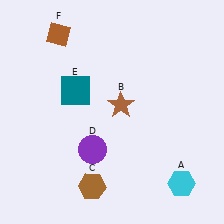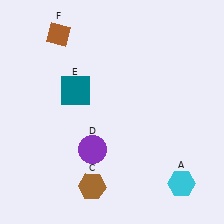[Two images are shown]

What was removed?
The brown star (B) was removed in Image 2.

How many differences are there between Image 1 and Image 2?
There is 1 difference between the two images.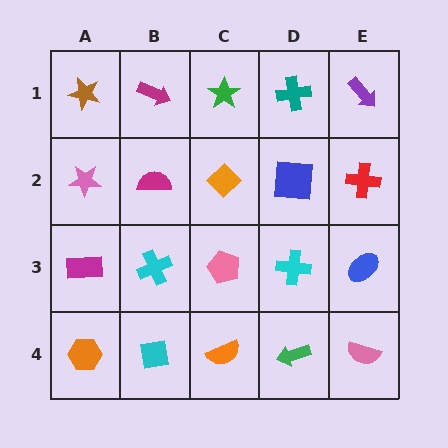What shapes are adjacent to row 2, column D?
A teal cross (row 1, column D), a cyan cross (row 3, column D), an orange diamond (row 2, column C), a red cross (row 2, column E).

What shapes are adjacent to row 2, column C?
A green star (row 1, column C), a pink pentagon (row 3, column C), a magenta semicircle (row 2, column B), a blue square (row 2, column D).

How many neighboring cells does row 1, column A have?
2.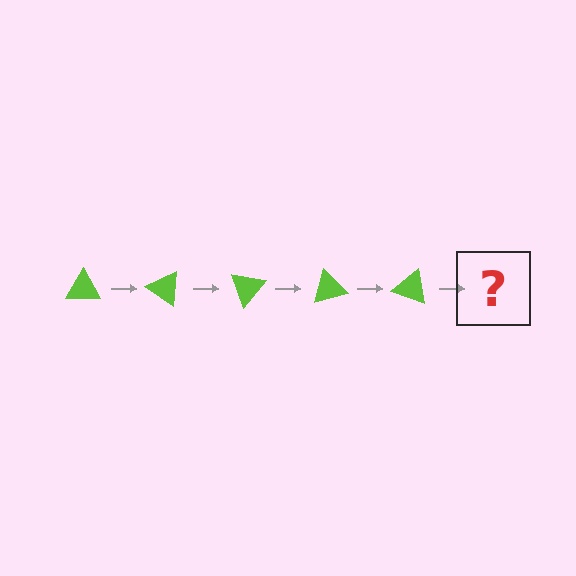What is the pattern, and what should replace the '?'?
The pattern is that the triangle rotates 35 degrees each step. The '?' should be a lime triangle rotated 175 degrees.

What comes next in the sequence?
The next element should be a lime triangle rotated 175 degrees.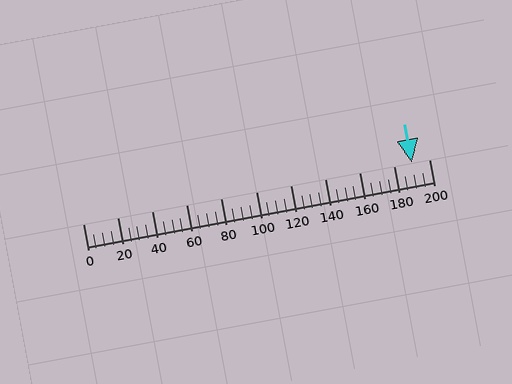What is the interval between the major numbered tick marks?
The major tick marks are spaced 20 units apart.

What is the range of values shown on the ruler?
The ruler shows values from 0 to 200.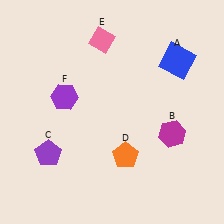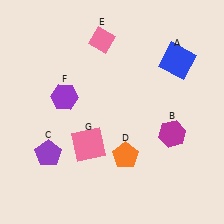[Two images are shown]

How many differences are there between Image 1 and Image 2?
There is 1 difference between the two images.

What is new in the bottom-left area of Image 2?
A pink square (G) was added in the bottom-left area of Image 2.